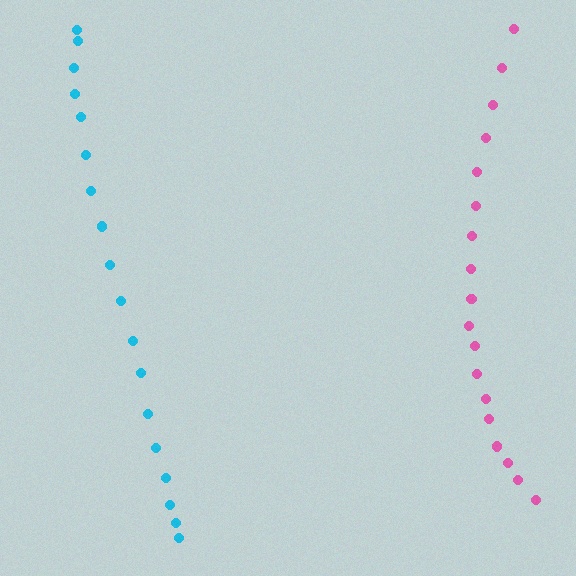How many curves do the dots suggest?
There are 2 distinct paths.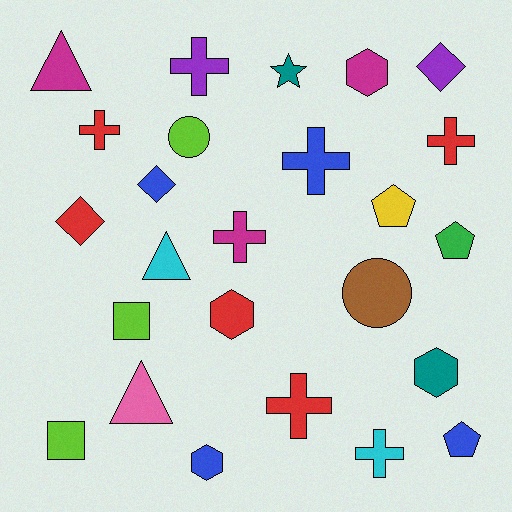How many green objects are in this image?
There is 1 green object.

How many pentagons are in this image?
There are 3 pentagons.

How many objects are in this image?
There are 25 objects.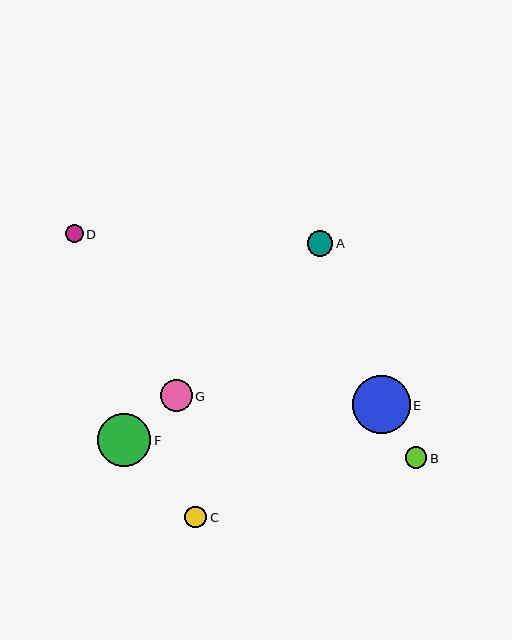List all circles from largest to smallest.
From largest to smallest: E, F, G, A, C, B, D.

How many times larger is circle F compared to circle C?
Circle F is approximately 2.4 times the size of circle C.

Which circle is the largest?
Circle E is the largest with a size of approximately 58 pixels.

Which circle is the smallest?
Circle D is the smallest with a size of approximately 18 pixels.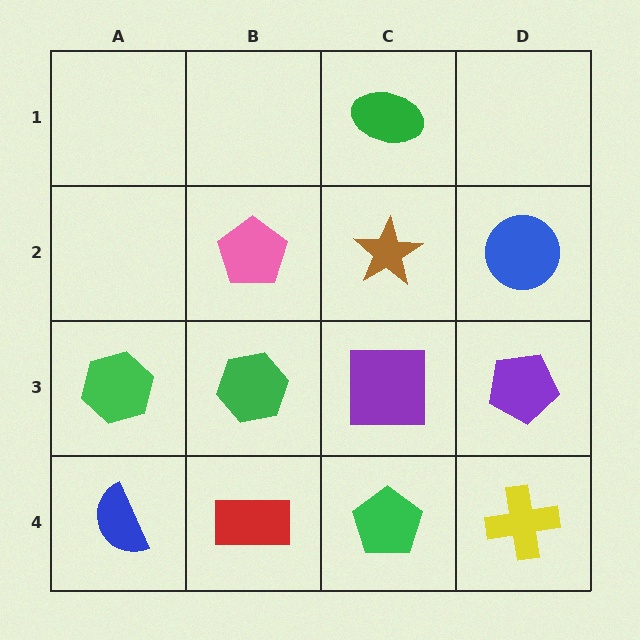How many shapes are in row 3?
4 shapes.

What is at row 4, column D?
A yellow cross.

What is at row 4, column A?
A blue semicircle.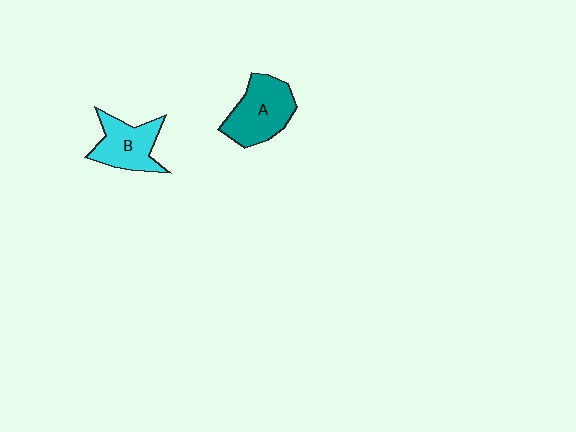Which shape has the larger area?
Shape A (teal).